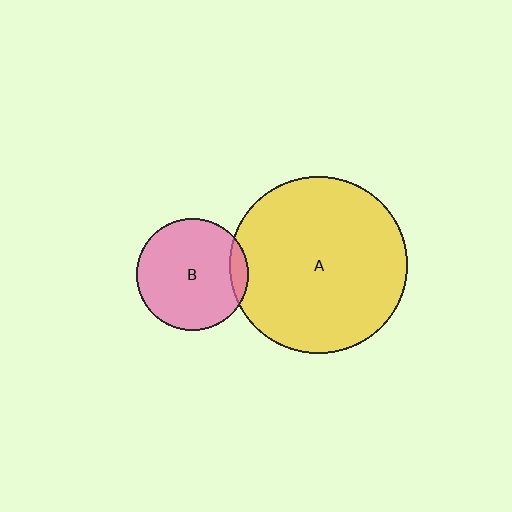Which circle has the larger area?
Circle A (yellow).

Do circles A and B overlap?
Yes.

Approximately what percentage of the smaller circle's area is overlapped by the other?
Approximately 10%.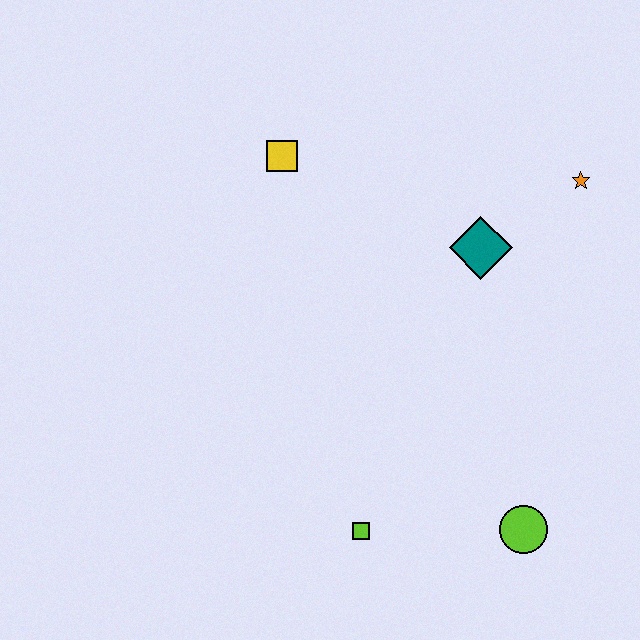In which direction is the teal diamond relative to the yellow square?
The teal diamond is to the right of the yellow square.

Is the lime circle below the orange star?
Yes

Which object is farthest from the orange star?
The lime square is farthest from the orange star.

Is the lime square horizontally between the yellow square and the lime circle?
Yes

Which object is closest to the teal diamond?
The orange star is closest to the teal diamond.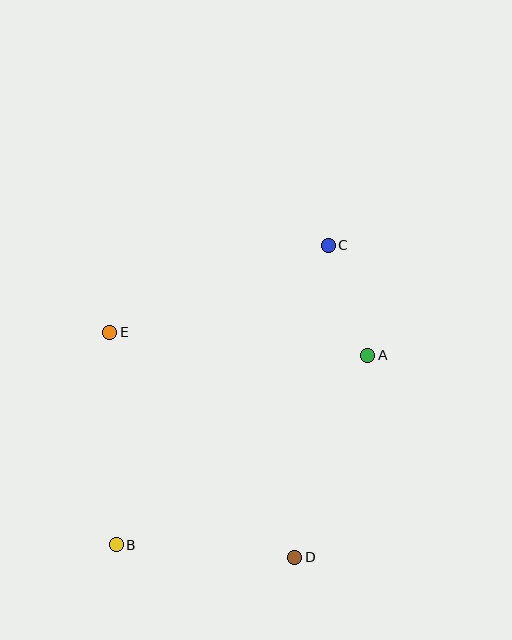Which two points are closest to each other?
Points A and C are closest to each other.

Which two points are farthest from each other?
Points B and C are farthest from each other.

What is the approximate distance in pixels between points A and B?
The distance between A and B is approximately 315 pixels.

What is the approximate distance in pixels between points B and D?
The distance between B and D is approximately 179 pixels.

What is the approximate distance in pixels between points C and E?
The distance between C and E is approximately 235 pixels.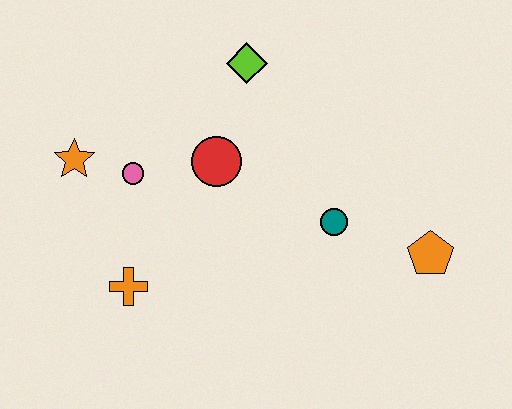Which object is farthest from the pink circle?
The orange pentagon is farthest from the pink circle.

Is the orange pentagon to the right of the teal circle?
Yes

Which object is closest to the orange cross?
The pink circle is closest to the orange cross.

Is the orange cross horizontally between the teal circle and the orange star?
Yes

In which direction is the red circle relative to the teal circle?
The red circle is to the left of the teal circle.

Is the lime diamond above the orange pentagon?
Yes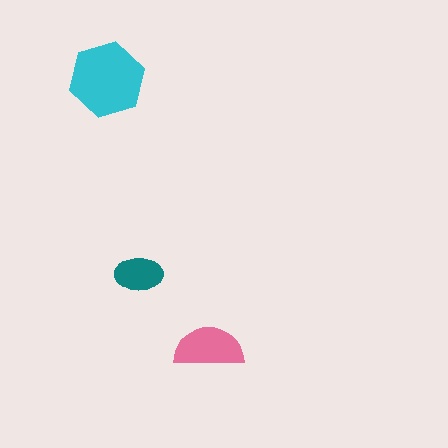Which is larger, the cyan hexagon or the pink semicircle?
The cyan hexagon.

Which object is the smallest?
The teal ellipse.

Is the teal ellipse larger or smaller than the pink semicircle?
Smaller.